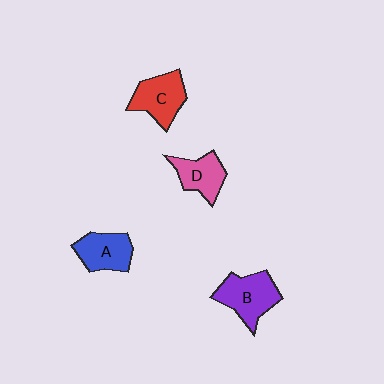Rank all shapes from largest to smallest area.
From largest to smallest: B (purple), C (red), A (blue), D (pink).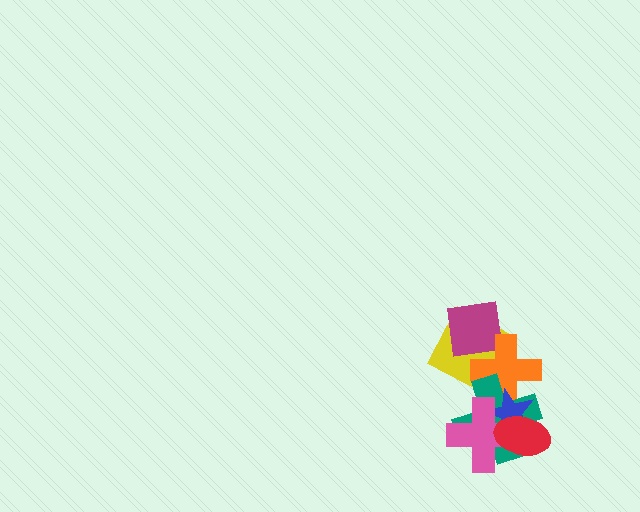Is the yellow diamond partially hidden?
Yes, it is partially covered by another shape.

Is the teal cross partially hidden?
Yes, it is partially covered by another shape.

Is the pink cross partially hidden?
Yes, it is partially covered by another shape.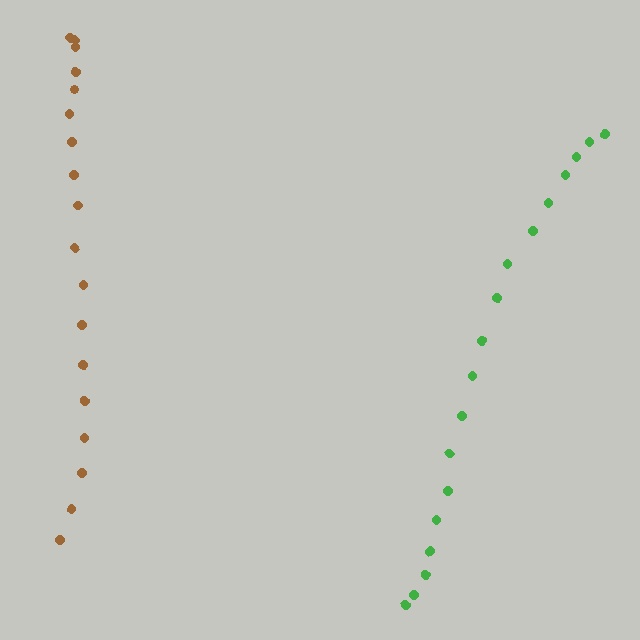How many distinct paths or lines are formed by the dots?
There are 2 distinct paths.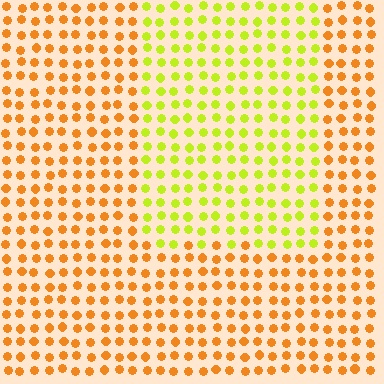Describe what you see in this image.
The image is filled with small orange elements in a uniform arrangement. A rectangle-shaped region is visible where the elements are tinted to a slightly different hue, forming a subtle color boundary.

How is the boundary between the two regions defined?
The boundary is defined purely by a slight shift in hue (about 45 degrees). Spacing, size, and orientation are identical on both sides.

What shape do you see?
I see a rectangle.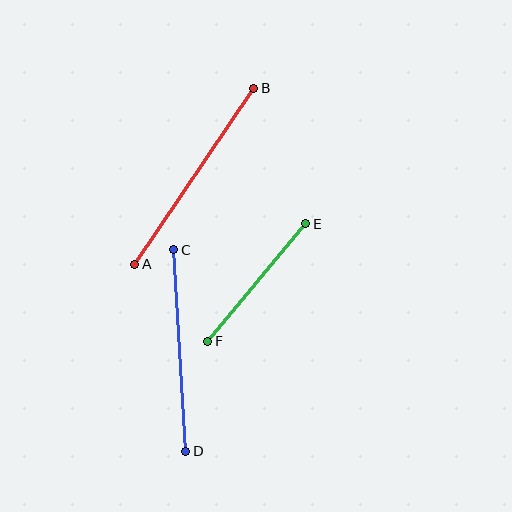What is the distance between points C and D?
The distance is approximately 202 pixels.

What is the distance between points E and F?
The distance is approximately 153 pixels.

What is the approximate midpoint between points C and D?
The midpoint is at approximately (180, 351) pixels.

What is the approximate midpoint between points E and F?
The midpoint is at approximately (257, 282) pixels.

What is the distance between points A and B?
The distance is approximately 212 pixels.